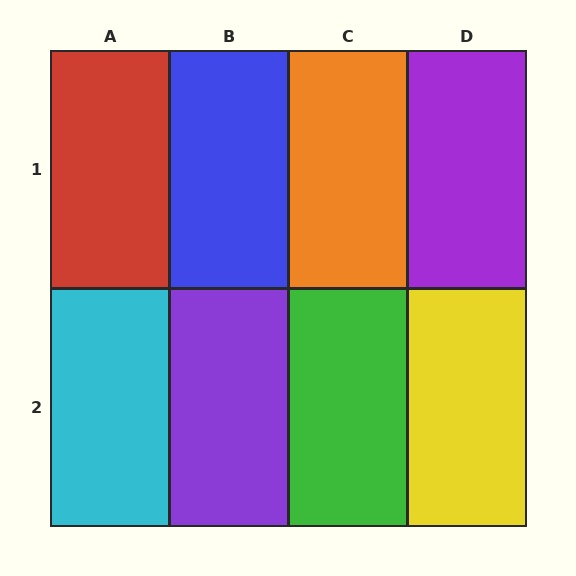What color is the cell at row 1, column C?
Orange.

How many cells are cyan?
1 cell is cyan.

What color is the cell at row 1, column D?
Purple.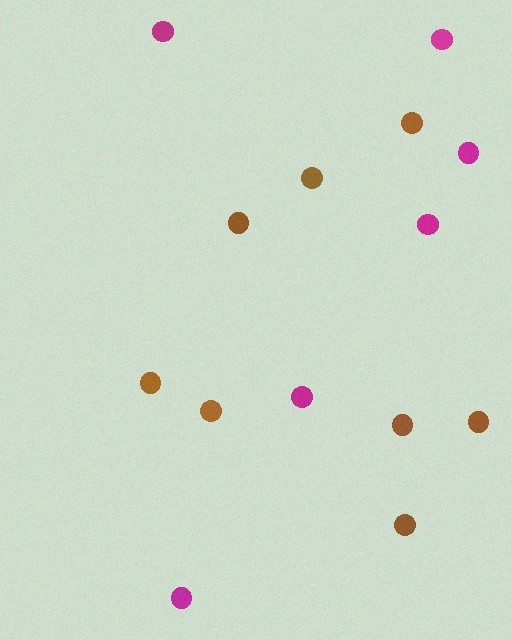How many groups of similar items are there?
There are 2 groups: one group of magenta circles (6) and one group of brown circles (8).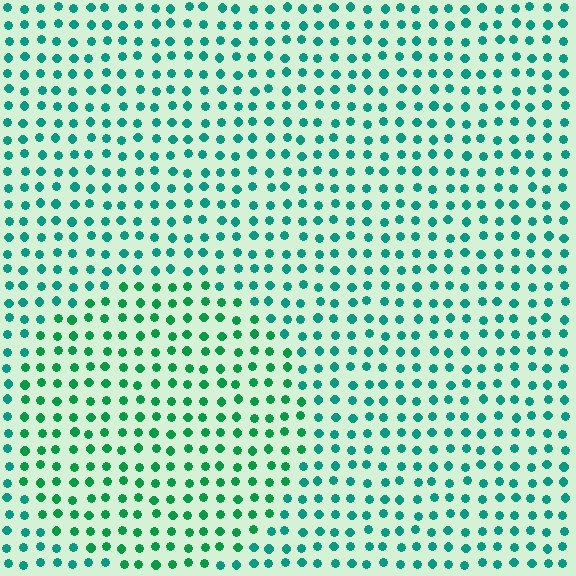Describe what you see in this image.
The image is filled with small teal elements in a uniform arrangement. A circle-shaped region is visible where the elements are tinted to a slightly different hue, forming a subtle color boundary.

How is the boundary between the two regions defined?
The boundary is defined purely by a slight shift in hue (about 25 degrees). Spacing, size, and orientation are identical on both sides.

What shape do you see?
I see a circle.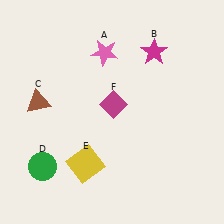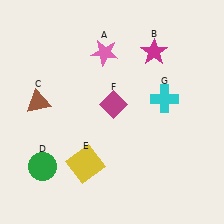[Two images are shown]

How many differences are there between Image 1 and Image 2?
There is 1 difference between the two images.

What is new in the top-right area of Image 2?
A cyan cross (G) was added in the top-right area of Image 2.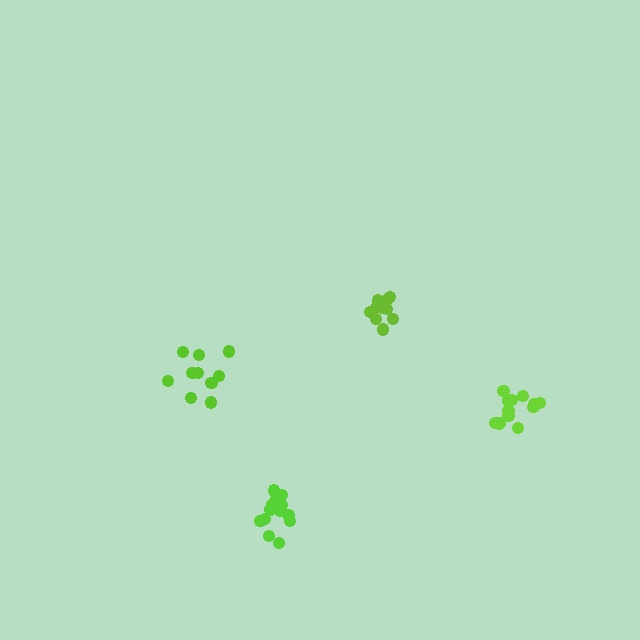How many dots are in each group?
Group 1: 10 dots, Group 2: 10 dots, Group 3: 13 dots, Group 4: 12 dots (45 total).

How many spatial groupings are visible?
There are 4 spatial groupings.